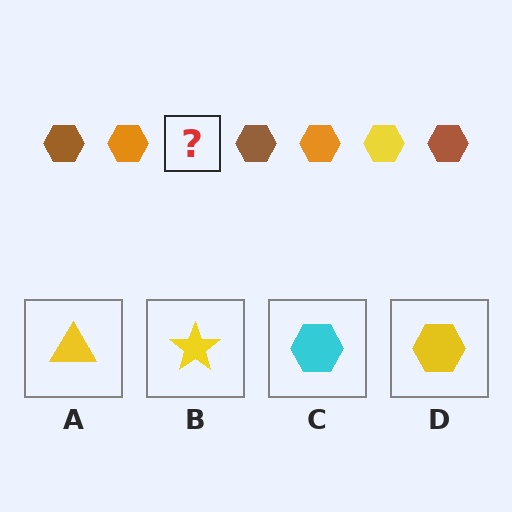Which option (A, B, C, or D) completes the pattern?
D.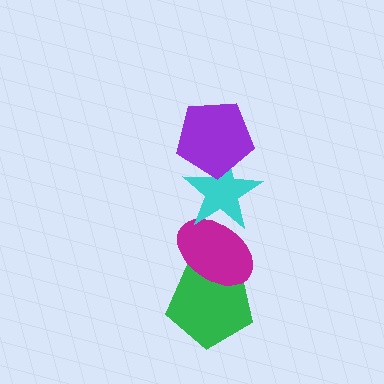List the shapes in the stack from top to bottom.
From top to bottom: the purple pentagon, the cyan star, the magenta ellipse, the green pentagon.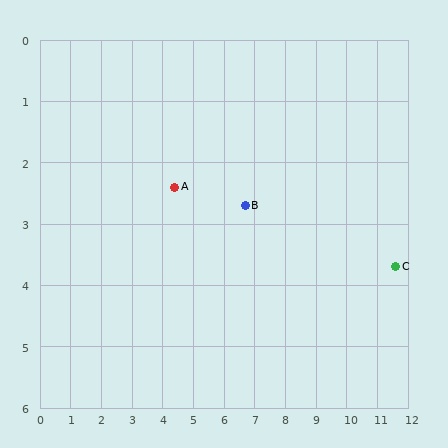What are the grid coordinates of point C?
Point C is at approximately (11.6, 3.7).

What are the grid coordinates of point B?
Point B is at approximately (6.7, 2.7).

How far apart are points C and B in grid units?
Points C and B are about 5.0 grid units apart.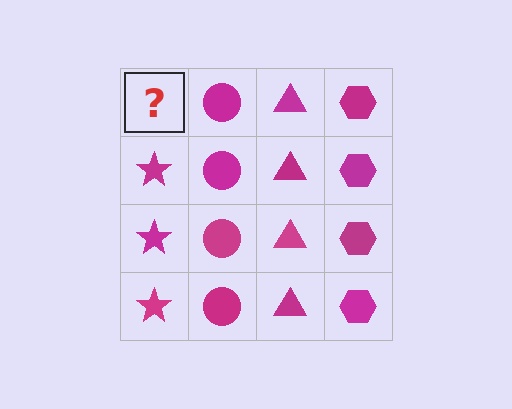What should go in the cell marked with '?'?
The missing cell should contain a magenta star.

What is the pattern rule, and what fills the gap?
The rule is that each column has a consistent shape. The gap should be filled with a magenta star.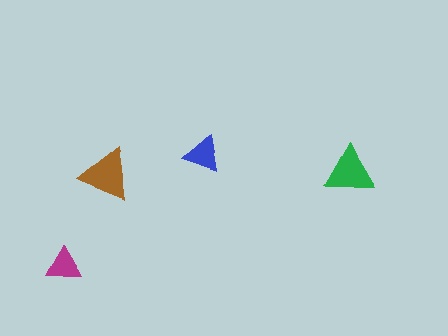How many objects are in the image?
There are 4 objects in the image.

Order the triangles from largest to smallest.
the brown one, the green one, the blue one, the magenta one.